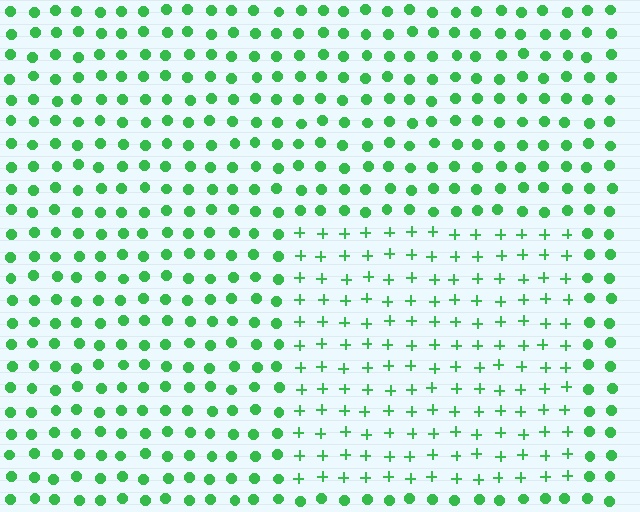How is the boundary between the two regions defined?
The boundary is defined by a change in element shape: plus signs inside vs. circles outside. All elements share the same color and spacing.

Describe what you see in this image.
The image is filled with small green elements arranged in a uniform grid. A rectangle-shaped region contains plus signs, while the surrounding area contains circles. The boundary is defined purely by the change in element shape.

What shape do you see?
I see a rectangle.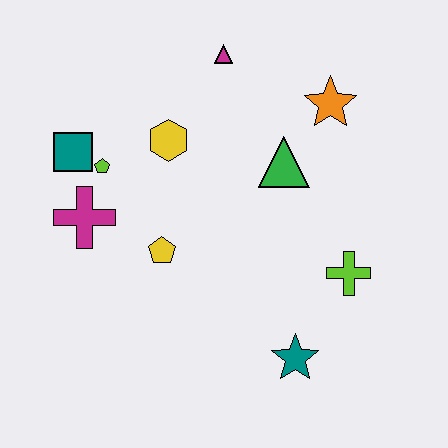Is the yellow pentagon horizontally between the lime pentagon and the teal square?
No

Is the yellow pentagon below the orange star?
Yes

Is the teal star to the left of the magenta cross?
No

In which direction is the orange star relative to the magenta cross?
The orange star is to the right of the magenta cross.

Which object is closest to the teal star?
The lime cross is closest to the teal star.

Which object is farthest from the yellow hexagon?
The teal star is farthest from the yellow hexagon.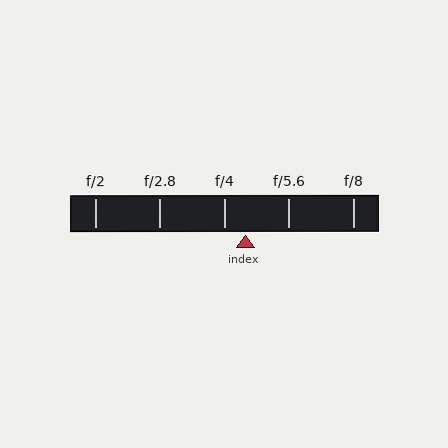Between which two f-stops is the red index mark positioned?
The index mark is between f/4 and f/5.6.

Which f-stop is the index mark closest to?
The index mark is closest to f/4.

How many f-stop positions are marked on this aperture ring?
There are 5 f-stop positions marked.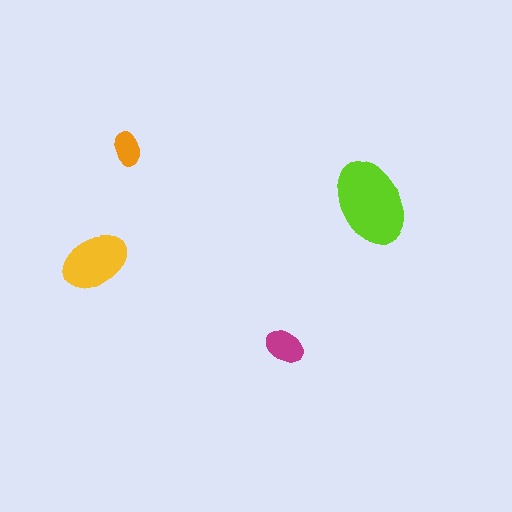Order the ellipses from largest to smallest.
the lime one, the yellow one, the magenta one, the orange one.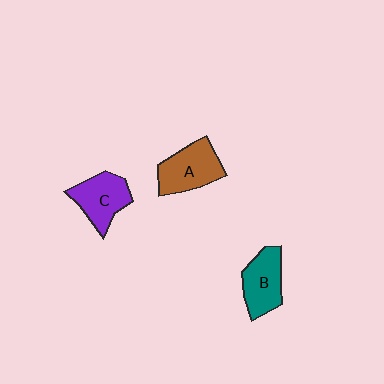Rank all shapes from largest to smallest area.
From largest to smallest: A (brown), C (purple), B (teal).